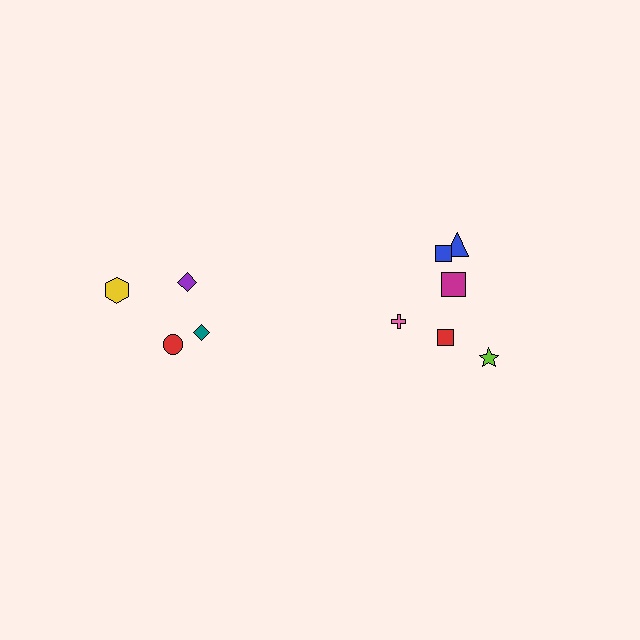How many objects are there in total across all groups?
There are 10 objects.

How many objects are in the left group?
There are 4 objects.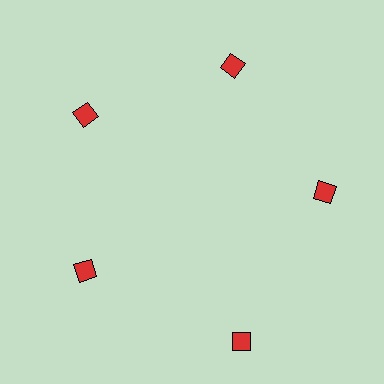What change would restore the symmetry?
The symmetry would be restored by moving it inward, back onto the ring so that all 5 diamonds sit at equal angles and equal distance from the center.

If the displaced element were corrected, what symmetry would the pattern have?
It would have 5-fold rotational symmetry — the pattern would map onto itself every 72 degrees.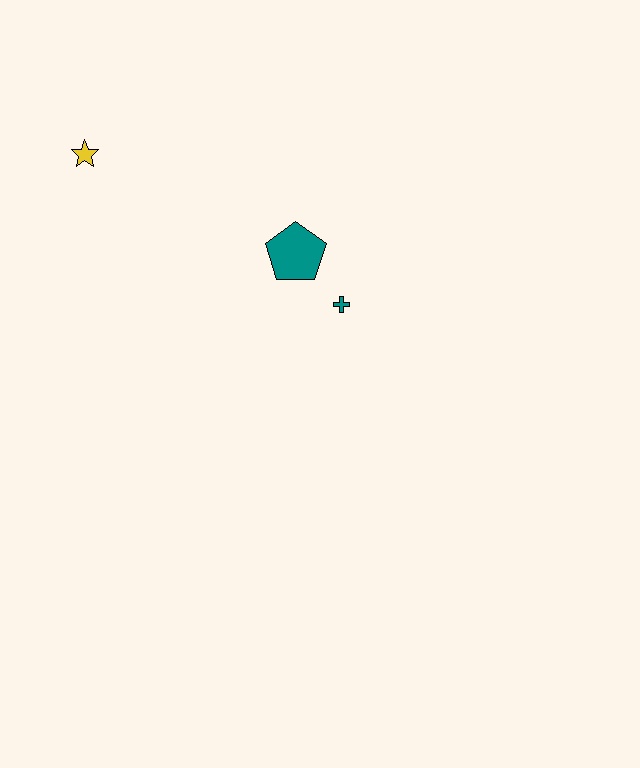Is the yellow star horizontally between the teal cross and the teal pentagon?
No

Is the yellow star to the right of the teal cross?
No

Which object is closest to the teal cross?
The teal pentagon is closest to the teal cross.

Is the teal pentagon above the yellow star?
No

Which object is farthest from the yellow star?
The teal cross is farthest from the yellow star.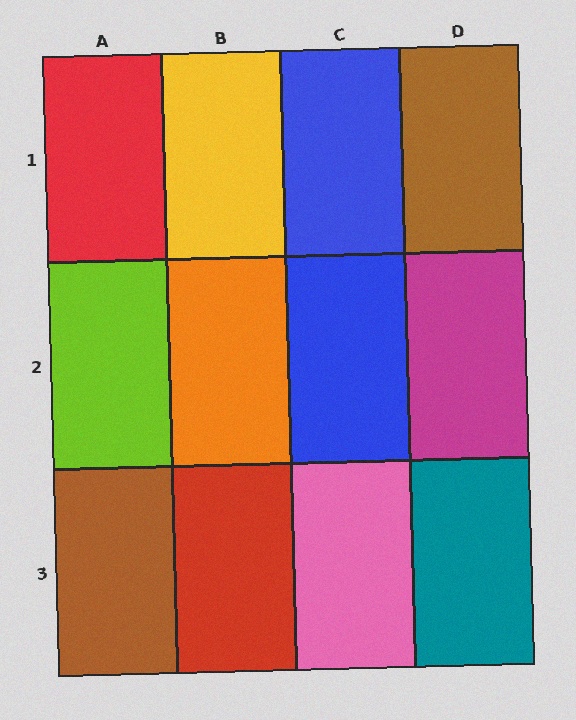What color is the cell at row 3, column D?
Teal.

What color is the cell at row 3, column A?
Brown.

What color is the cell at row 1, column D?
Brown.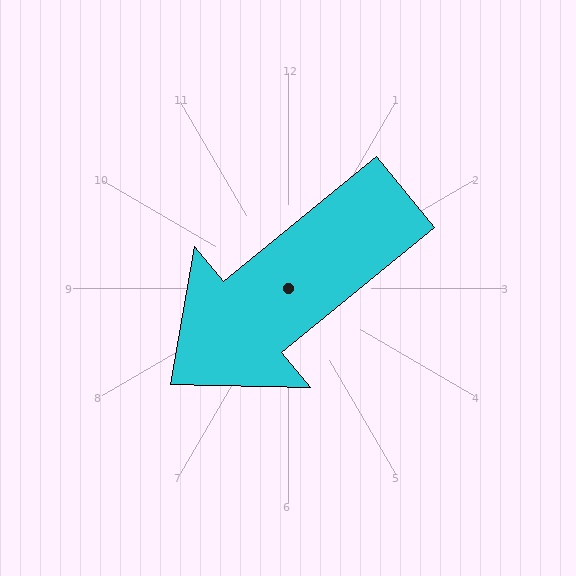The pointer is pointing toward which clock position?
Roughly 8 o'clock.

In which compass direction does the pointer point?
Southwest.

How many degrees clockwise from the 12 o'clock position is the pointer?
Approximately 231 degrees.